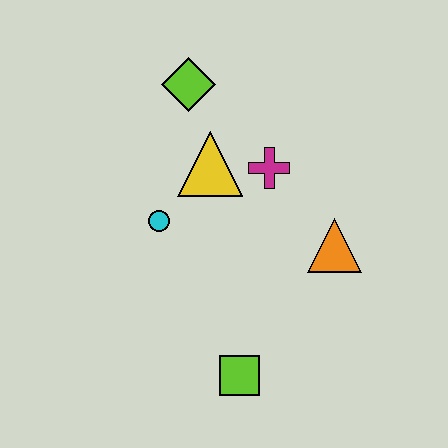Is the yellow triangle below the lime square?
No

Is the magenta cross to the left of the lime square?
No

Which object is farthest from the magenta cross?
The lime square is farthest from the magenta cross.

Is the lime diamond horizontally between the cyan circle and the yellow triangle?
Yes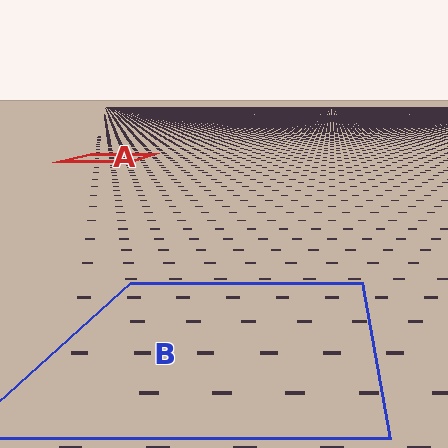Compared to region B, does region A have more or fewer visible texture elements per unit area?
Region A has more texture elements per unit area — they are packed more densely because it is farther away.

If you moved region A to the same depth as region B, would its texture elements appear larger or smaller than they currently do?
They would appear larger. At a closer depth, the same texture elements are projected at a bigger on-screen size.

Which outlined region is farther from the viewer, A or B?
Region A is farther from the viewer — the texture elements inside it appear smaller and more densely packed.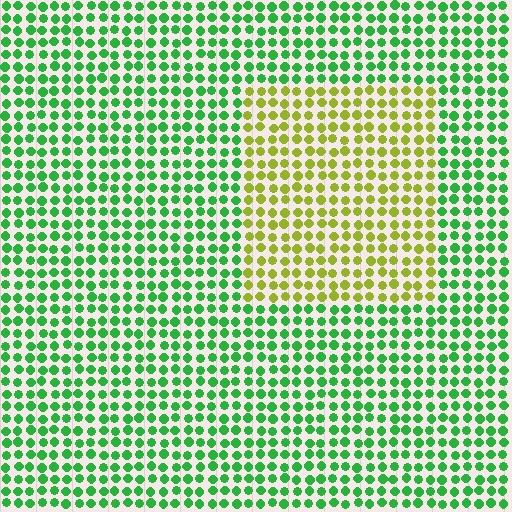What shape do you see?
I see a rectangle.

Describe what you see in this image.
The image is filled with small green elements in a uniform arrangement. A rectangle-shaped region is visible where the elements are tinted to a slightly different hue, forming a subtle color boundary.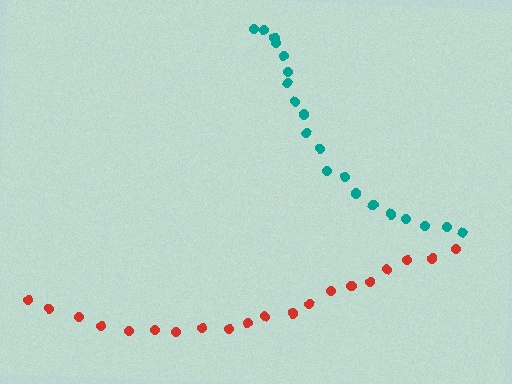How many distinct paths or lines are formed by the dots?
There are 2 distinct paths.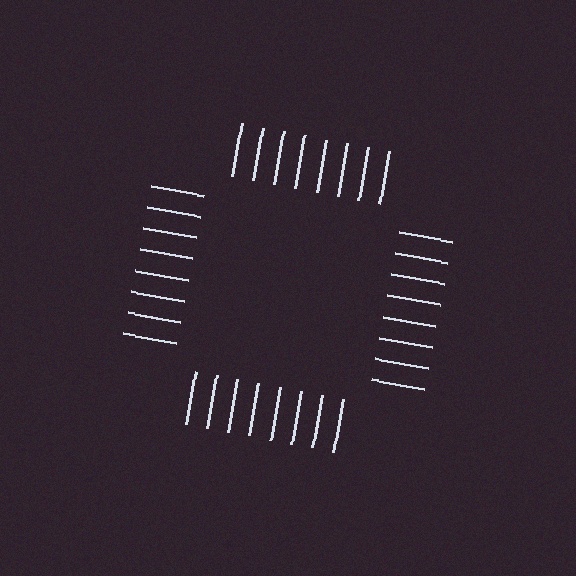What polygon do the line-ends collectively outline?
An illusory square — the line segments terminate on its edges but no continuous stroke is drawn.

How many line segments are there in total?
32 — 8 along each of the 4 edges.